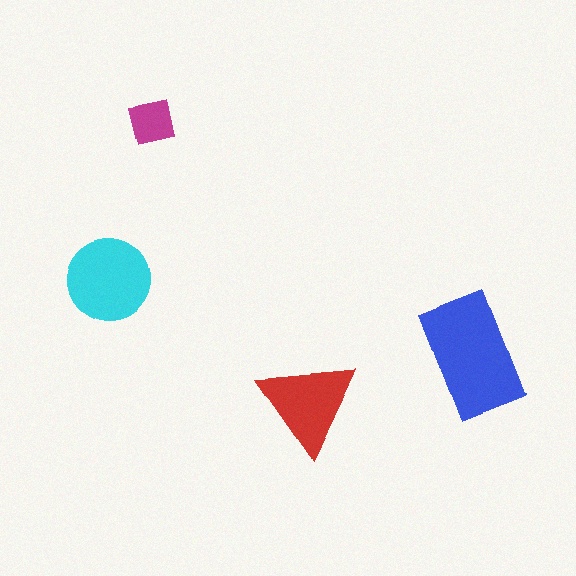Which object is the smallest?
The magenta square.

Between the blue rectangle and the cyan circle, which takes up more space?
The blue rectangle.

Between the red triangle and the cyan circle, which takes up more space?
The cyan circle.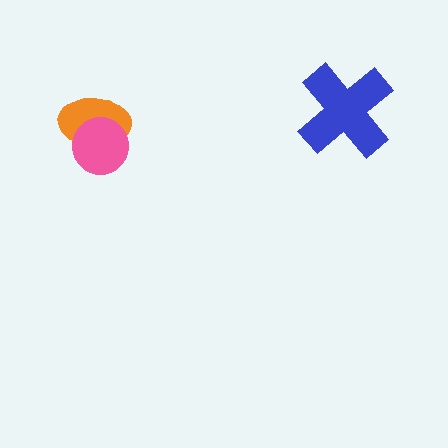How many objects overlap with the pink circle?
1 object overlaps with the pink circle.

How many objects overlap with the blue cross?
0 objects overlap with the blue cross.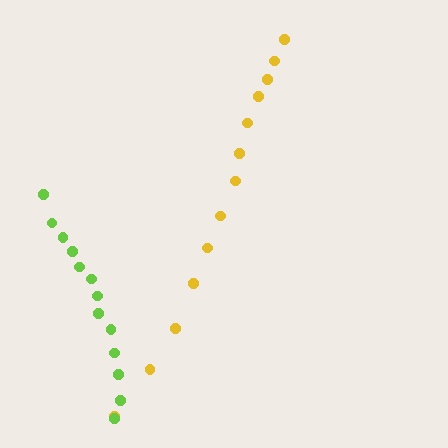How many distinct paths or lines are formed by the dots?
There are 2 distinct paths.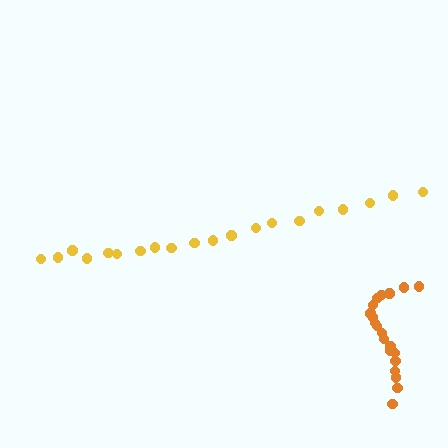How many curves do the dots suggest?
There are 2 distinct paths.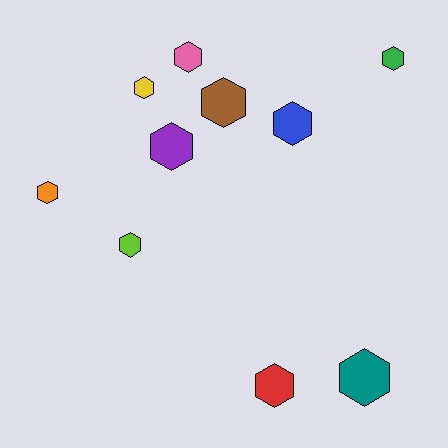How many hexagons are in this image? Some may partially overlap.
There are 10 hexagons.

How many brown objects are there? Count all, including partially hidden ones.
There is 1 brown object.